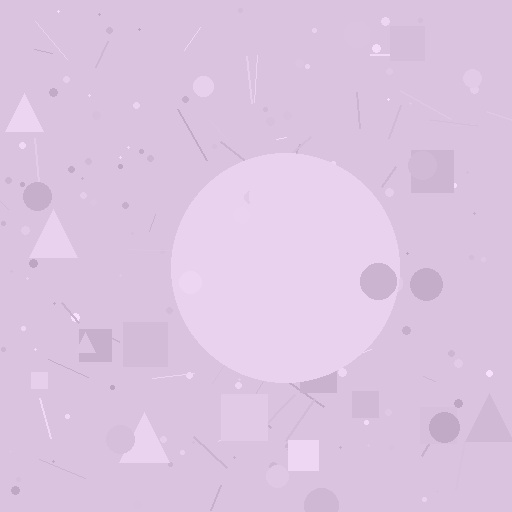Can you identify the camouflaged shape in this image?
The camouflaged shape is a circle.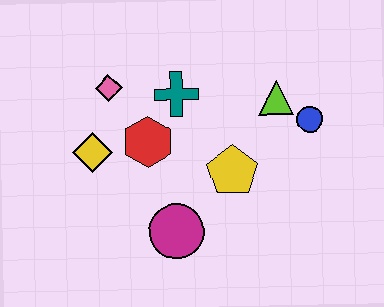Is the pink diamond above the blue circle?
Yes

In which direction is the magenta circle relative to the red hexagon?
The magenta circle is below the red hexagon.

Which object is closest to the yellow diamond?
The red hexagon is closest to the yellow diamond.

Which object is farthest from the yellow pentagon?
The pink diamond is farthest from the yellow pentagon.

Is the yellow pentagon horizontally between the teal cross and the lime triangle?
Yes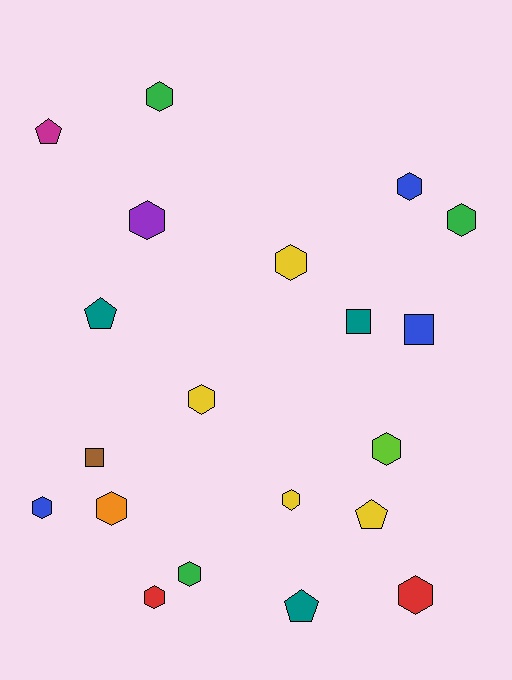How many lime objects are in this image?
There is 1 lime object.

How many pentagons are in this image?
There are 4 pentagons.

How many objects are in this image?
There are 20 objects.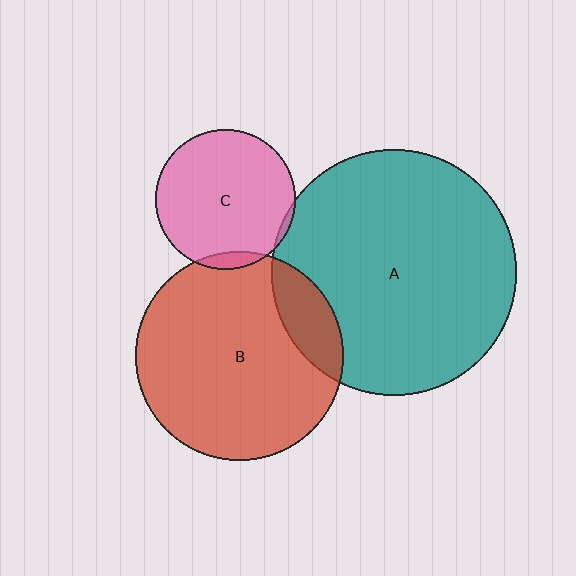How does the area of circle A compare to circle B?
Approximately 1.4 times.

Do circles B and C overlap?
Yes.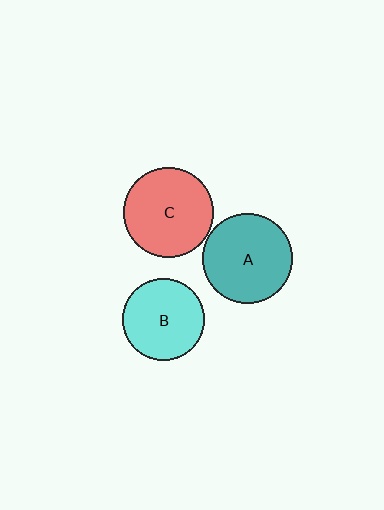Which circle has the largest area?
Circle A (teal).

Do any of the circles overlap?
No, none of the circles overlap.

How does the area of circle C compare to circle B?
Approximately 1.2 times.